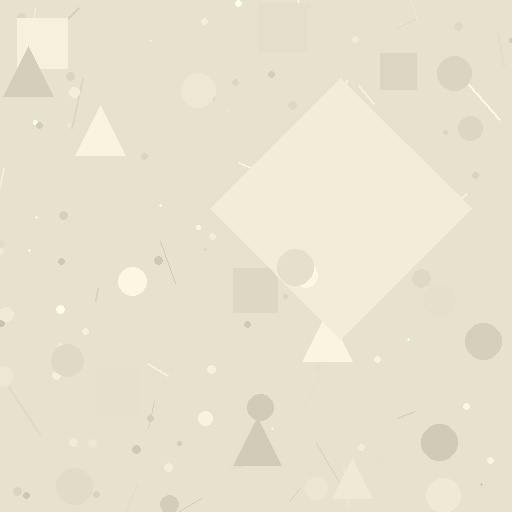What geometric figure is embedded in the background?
A diamond is embedded in the background.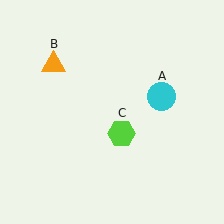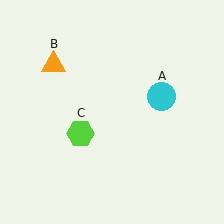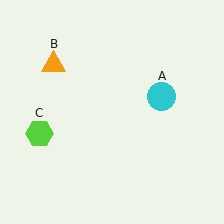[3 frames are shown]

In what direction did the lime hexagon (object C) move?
The lime hexagon (object C) moved left.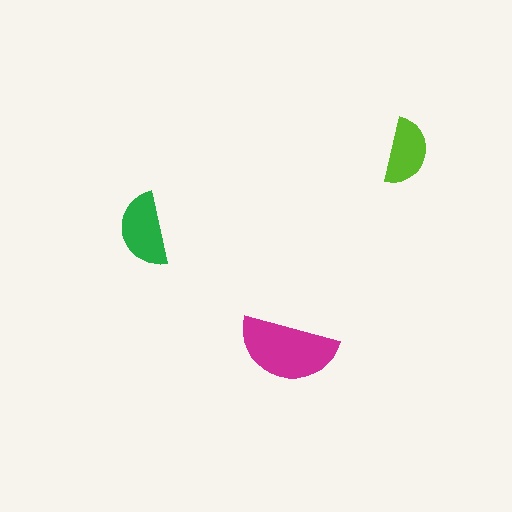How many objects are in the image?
There are 3 objects in the image.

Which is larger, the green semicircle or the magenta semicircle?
The magenta one.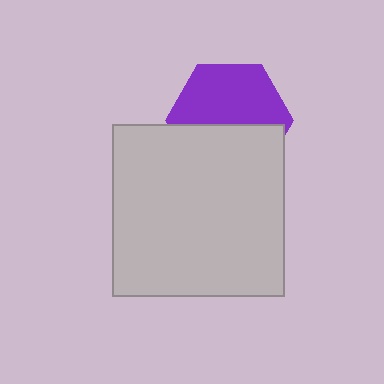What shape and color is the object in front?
The object in front is a light gray square.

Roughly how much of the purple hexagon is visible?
About half of it is visible (roughly 55%).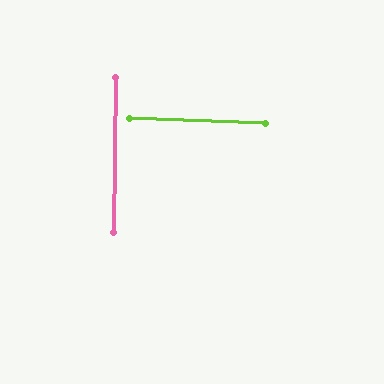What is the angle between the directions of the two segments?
Approximately 89 degrees.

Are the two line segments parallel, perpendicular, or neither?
Perpendicular — they meet at approximately 89°.